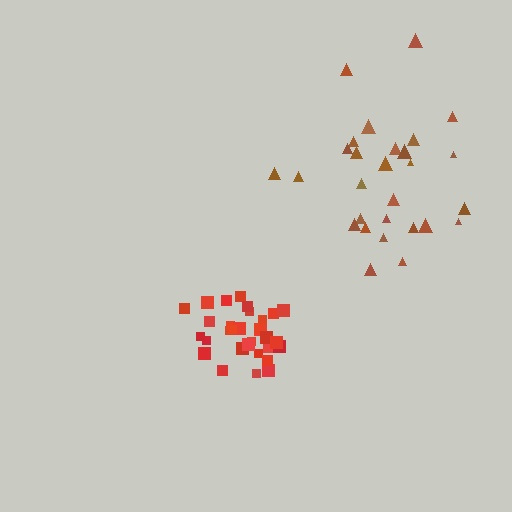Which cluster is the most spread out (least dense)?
Brown.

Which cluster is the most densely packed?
Red.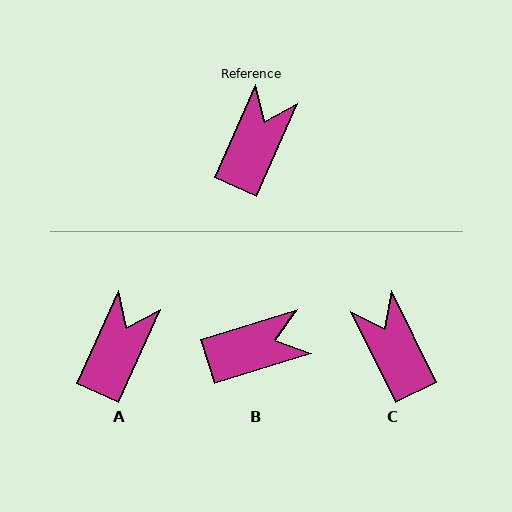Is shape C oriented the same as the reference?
No, it is off by about 50 degrees.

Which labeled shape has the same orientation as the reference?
A.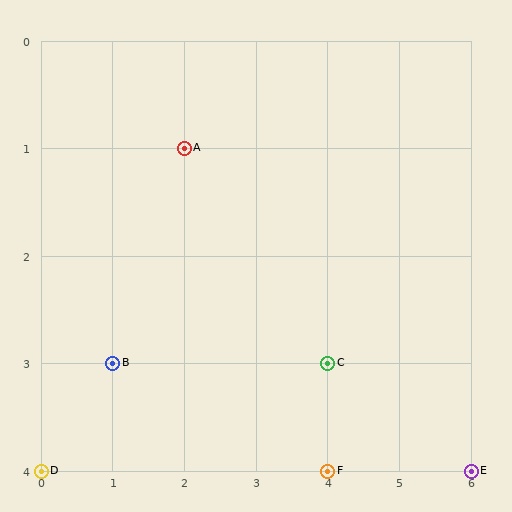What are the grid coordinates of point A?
Point A is at grid coordinates (2, 1).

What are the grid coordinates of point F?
Point F is at grid coordinates (4, 4).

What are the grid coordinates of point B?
Point B is at grid coordinates (1, 3).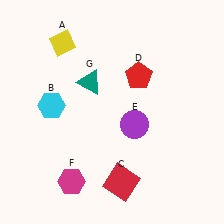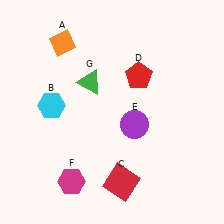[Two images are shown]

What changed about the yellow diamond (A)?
In Image 1, A is yellow. In Image 2, it changed to orange.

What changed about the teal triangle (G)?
In Image 1, G is teal. In Image 2, it changed to green.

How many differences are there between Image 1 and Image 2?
There are 2 differences between the two images.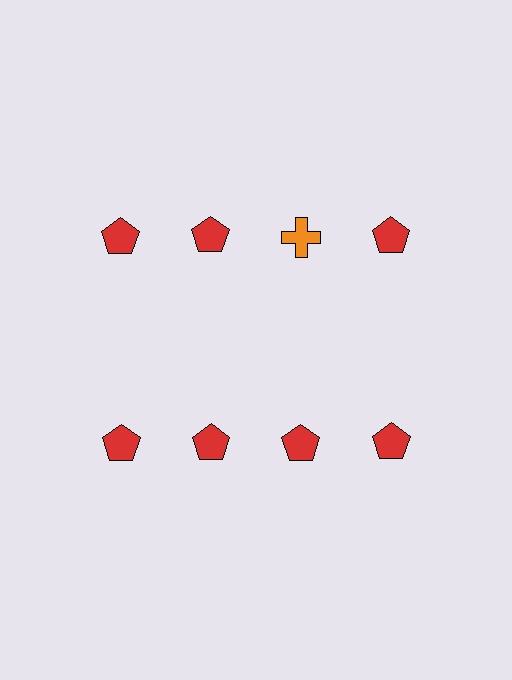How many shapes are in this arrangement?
There are 8 shapes arranged in a grid pattern.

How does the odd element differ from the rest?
It differs in both color (orange instead of red) and shape (cross instead of pentagon).